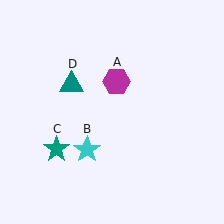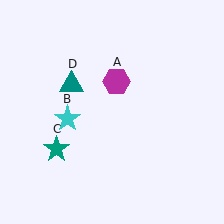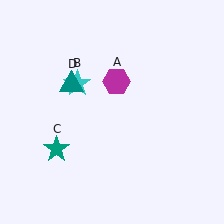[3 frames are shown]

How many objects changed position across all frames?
1 object changed position: cyan star (object B).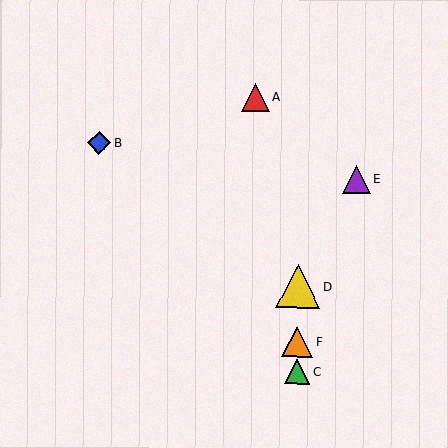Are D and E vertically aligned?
No, D is at x≈298 and E is at x≈357.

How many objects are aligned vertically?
3 objects (C, D, F) are aligned vertically.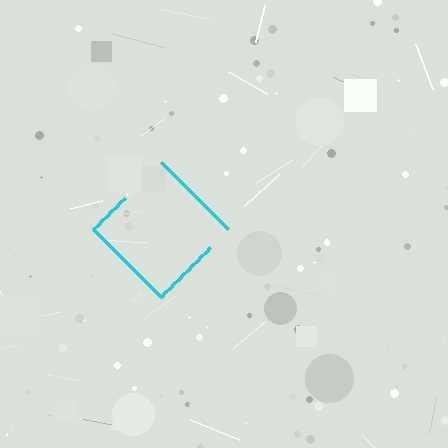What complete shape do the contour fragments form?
The contour fragments form a diamond.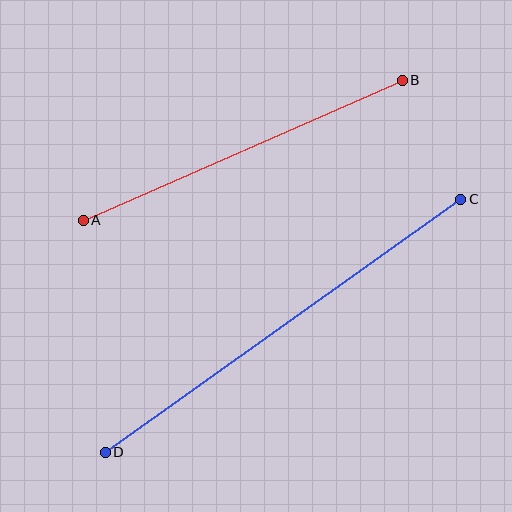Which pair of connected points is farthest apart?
Points C and D are farthest apart.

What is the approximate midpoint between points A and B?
The midpoint is at approximately (243, 150) pixels.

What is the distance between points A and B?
The distance is approximately 348 pixels.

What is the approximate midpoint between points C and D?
The midpoint is at approximately (283, 326) pixels.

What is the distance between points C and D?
The distance is approximately 436 pixels.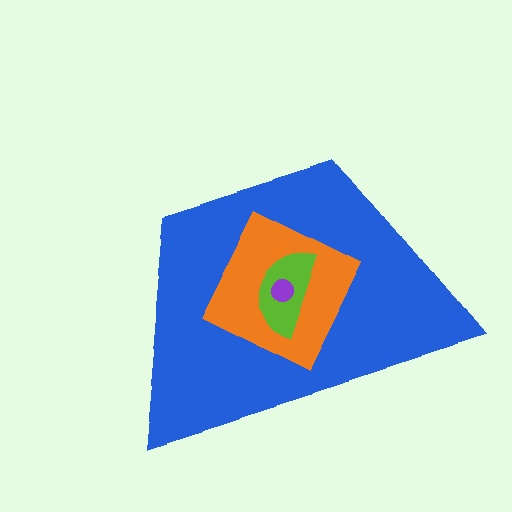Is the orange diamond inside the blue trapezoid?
Yes.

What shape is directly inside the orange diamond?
The lime semicircle.